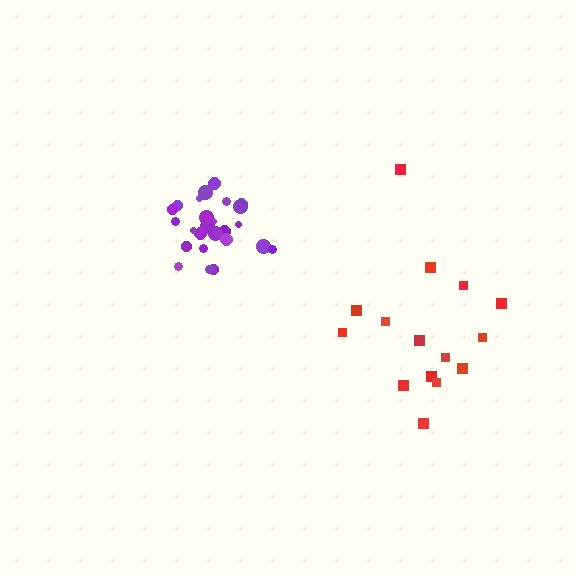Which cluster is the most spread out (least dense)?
Red.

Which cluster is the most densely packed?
Purple.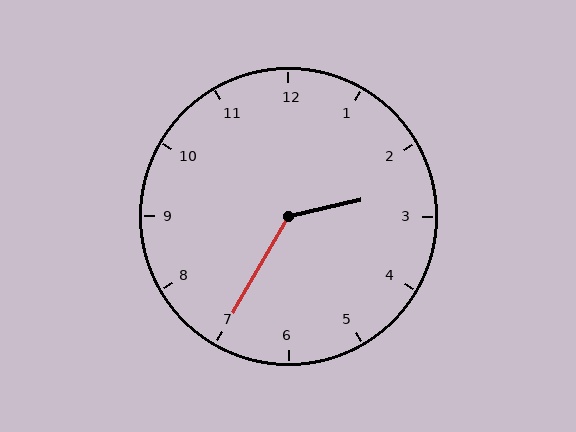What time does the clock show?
2:35.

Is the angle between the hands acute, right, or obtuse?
It is obtuse.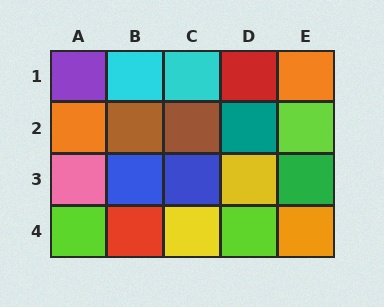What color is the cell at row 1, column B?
Cyan.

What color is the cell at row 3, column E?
Green.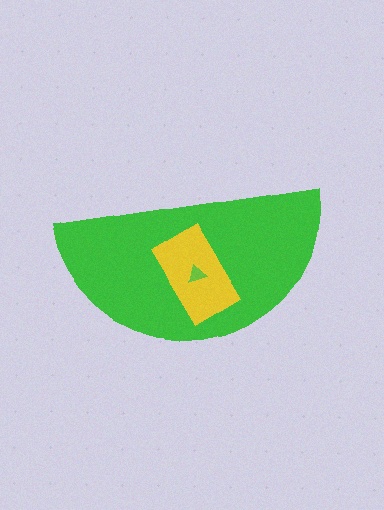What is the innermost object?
The lime triangle.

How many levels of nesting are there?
3.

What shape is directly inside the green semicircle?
The yellow rectangle.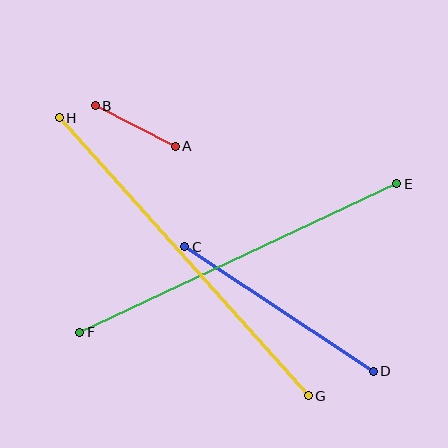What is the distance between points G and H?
The distance is approximately 373 pixels.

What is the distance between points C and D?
The distance is approximately 226 pixels.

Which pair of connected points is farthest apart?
Points G and H are farthest apart.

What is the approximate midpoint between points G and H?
The midpoint is at approximately (184, 257) pixels.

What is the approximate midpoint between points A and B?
The midpoint is at approximately (135, 126) pixels.